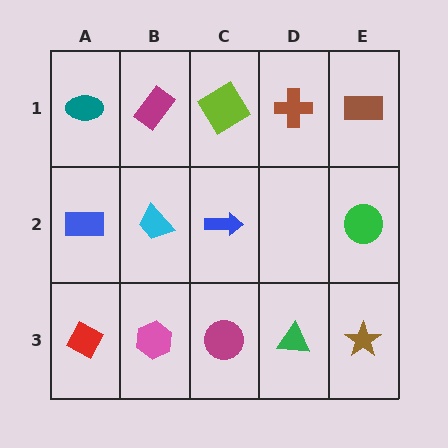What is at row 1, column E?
A brown rectangle.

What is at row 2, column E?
A green circle.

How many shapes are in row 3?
5 shapes.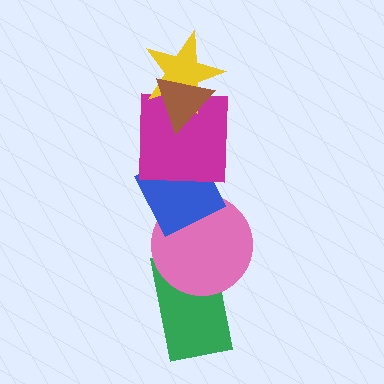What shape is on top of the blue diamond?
The magenta square is on top of the blue diamond.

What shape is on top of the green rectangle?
The pink circle is on top of the green rectangle.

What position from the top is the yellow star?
The yellow star is 2nd from the top.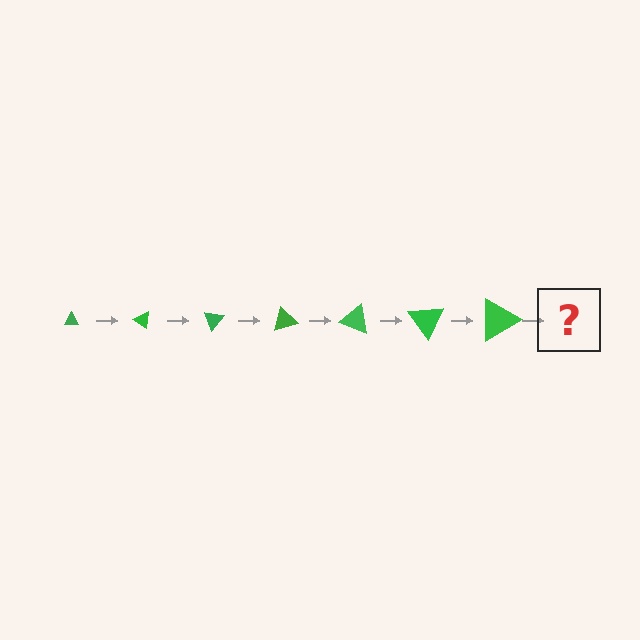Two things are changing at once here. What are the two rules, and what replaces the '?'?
The two rules are that the triangle grows larger each step and it rotates 35 degrees each step. The '?' should be a triangle, larger than the previous one and rotated 245 degrees from the start.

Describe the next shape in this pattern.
It should be a triangle, larger than the previous one and rotated 245 degrees from the start.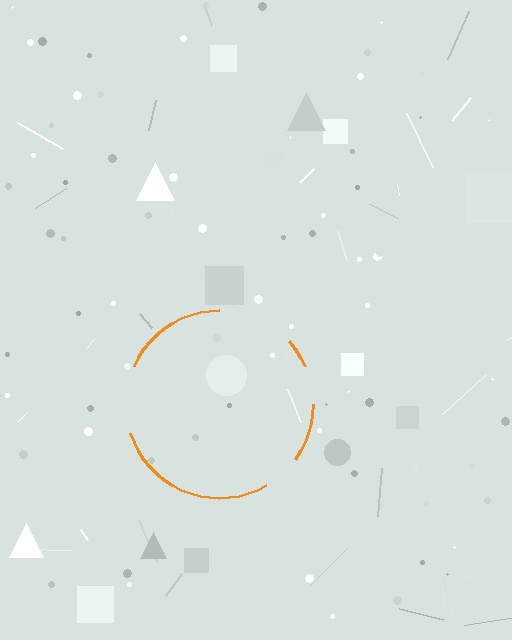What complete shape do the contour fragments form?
The contour fragments form a circle.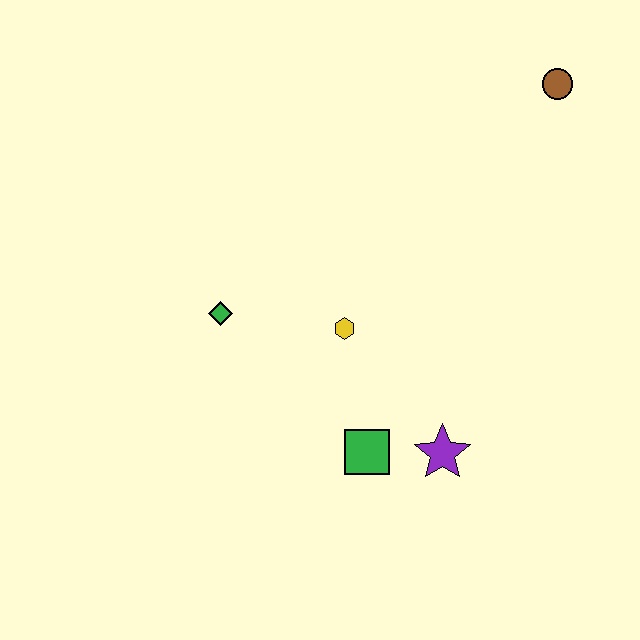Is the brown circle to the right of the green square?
Yes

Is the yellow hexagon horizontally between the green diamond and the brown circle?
Yes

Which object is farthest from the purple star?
The brown circle is farthest from the purple star.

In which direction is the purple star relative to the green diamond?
The purple star is to the right of the green diamond.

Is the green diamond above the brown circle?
No